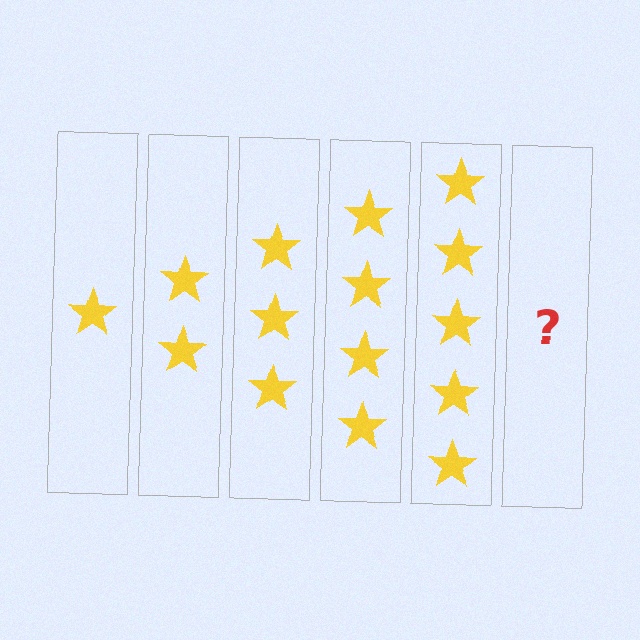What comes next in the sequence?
The next element should be 6 stars.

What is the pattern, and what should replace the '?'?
The pattern is that each step adds one more star. The '?' should be 6 stars.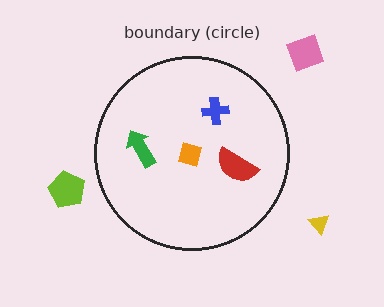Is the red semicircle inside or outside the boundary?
Inside.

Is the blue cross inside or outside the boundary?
Inside.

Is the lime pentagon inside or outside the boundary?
Outside.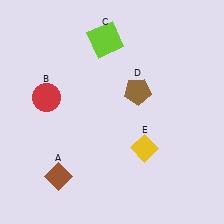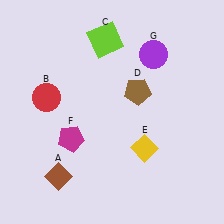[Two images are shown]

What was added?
A magenta pentagon (F), a purple circle (G) were added in Image 2.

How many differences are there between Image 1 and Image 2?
There are 2 differences between the two images.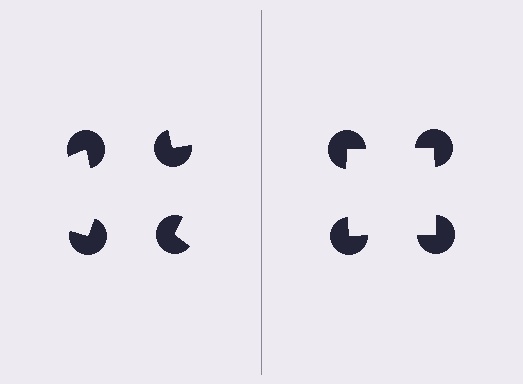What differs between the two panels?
The pac-man discs are positioned identically on both sides; only the wedge orientations differ. On the right they align to a square; on the left they are misaligned.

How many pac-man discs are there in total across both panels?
8 — 4 on each side.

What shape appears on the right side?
An illusory square.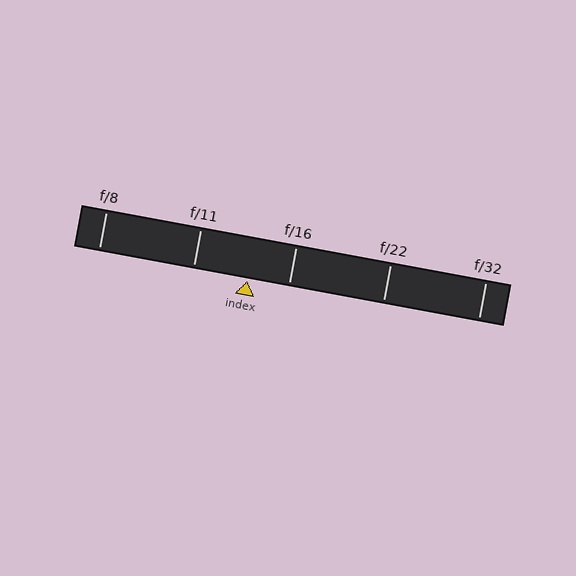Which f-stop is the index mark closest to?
The index mark is closest to f/16.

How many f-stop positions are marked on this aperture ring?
There are 5 f-stop positions marked.